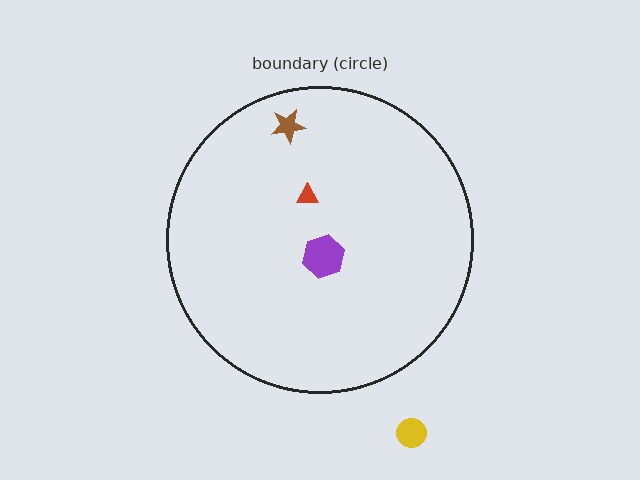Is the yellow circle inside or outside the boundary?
Outside.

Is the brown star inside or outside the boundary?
Inside.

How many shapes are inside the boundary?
3 inside, 1 outside.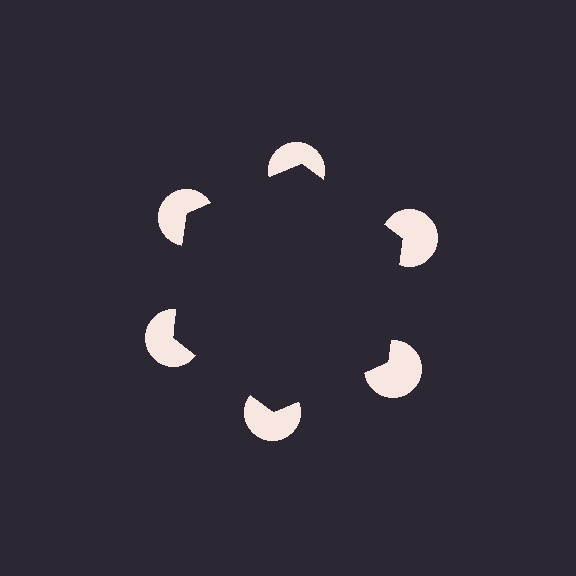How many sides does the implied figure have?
6 sides.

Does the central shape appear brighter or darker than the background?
It typically appears slightly darker than the background, even though no actual brightness change is drawn.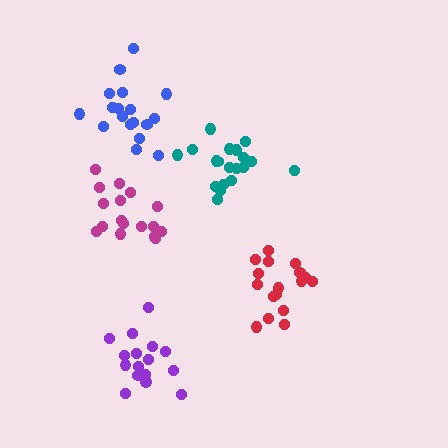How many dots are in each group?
Group 1: 17 dots, Group 2: 17 dots, Group 3: 19 dots, Group 4: 18 dots, Group 5: 16 dots (87 total).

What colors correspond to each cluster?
The clusters are colored: magenta, red, teal, blue, purple.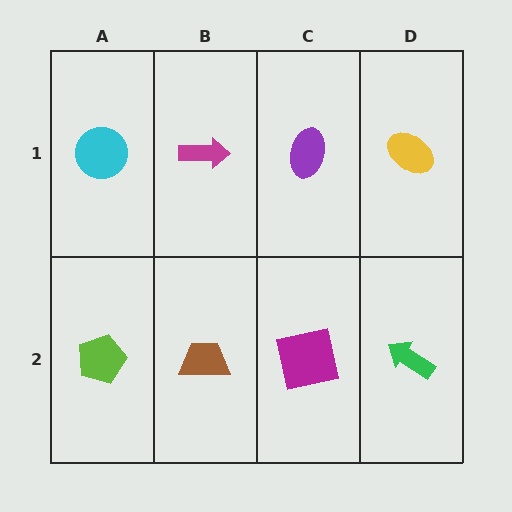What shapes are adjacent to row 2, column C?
A purple ellipse (row 1, column C), a brown trapezoid (row 2, column B), a green arrow (row 2, column D).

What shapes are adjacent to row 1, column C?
A magenta square (row 2, column C), a magenta arrow (row 1, column B), a yellow ellipse (row 1, column D).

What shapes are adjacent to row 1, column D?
A green arrow (row 2, column D), a purple ellipse (row 1, column C).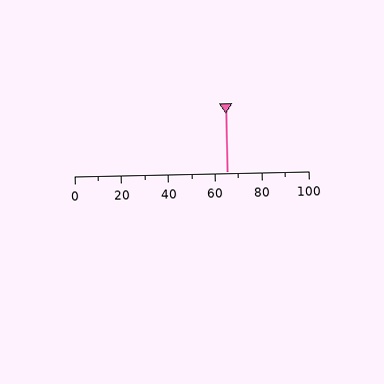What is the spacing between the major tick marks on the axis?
The major ticks are spaced 20 apart.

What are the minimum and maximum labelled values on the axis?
The axis runs from 0 to 100.